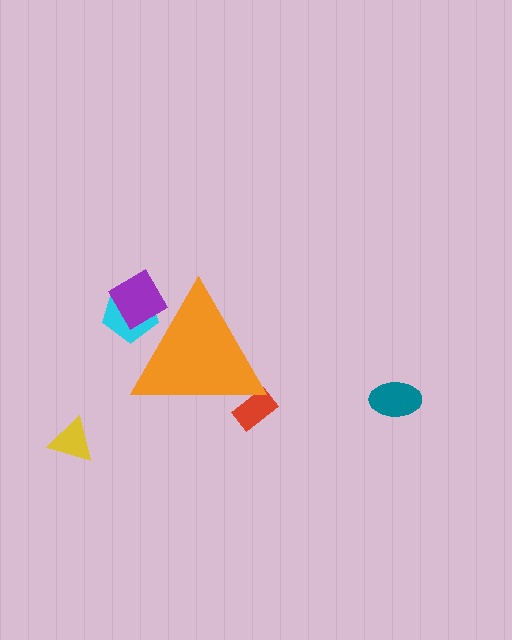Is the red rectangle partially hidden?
Yes, the red rectangle is partially hidden behind the orange triangle.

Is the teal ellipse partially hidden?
No, the teal ellipse is fully visible.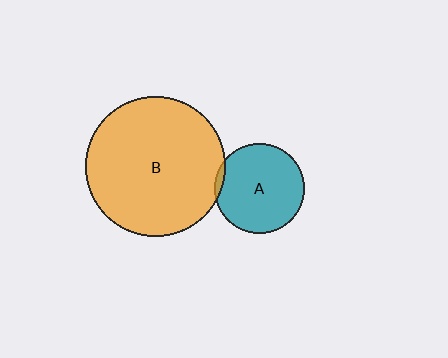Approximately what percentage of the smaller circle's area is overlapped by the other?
Approximately 5%.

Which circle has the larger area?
Circle B (orange).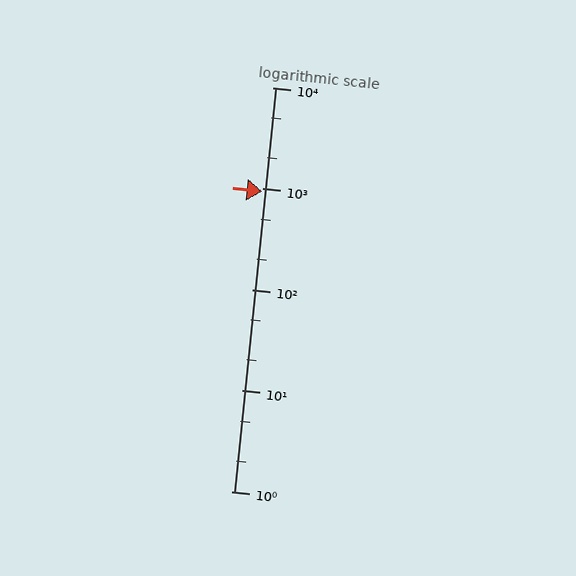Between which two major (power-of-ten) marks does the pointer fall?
The pointer is between 100 and 1000.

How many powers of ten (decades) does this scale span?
The scale spans 4 decades, from 1 to 10000.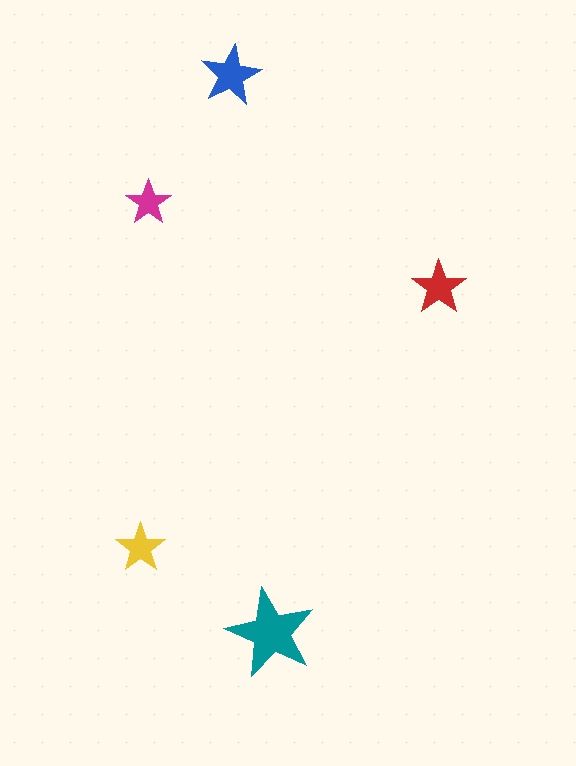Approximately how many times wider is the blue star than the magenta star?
About 1.5 times wider.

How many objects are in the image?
There are 5 objects in the image.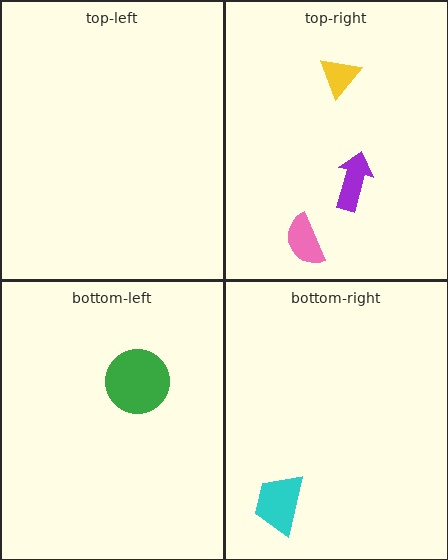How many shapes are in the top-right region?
3.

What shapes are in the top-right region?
The purple arrow, the yellow triangle, the pink semicircle.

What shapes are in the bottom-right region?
The cyan trapezoid.